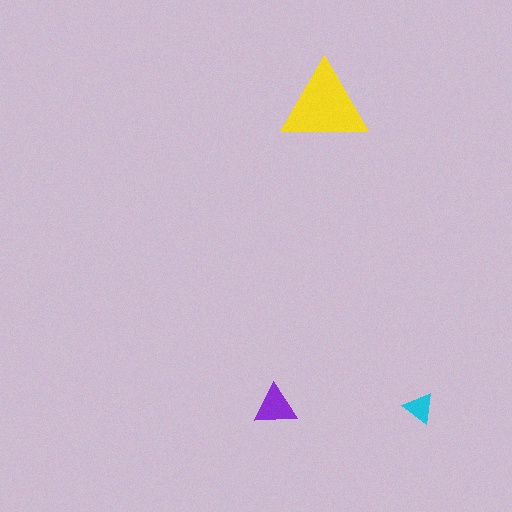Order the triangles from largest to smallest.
the yellow one, the purple one, the cyan one.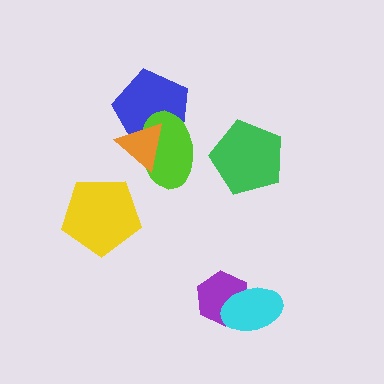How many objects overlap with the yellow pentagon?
0 objects overlap with the yellow pentagon.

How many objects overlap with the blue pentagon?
2 objects overlap with the blue pentagon.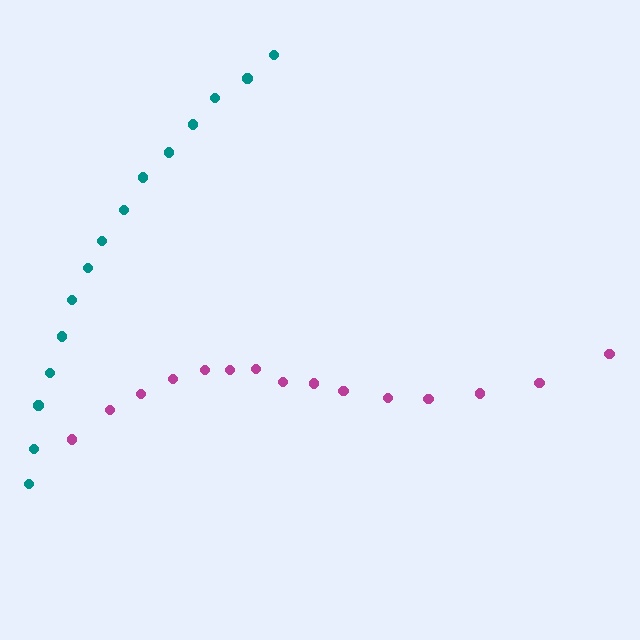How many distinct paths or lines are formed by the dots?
There are 2 distinct paths.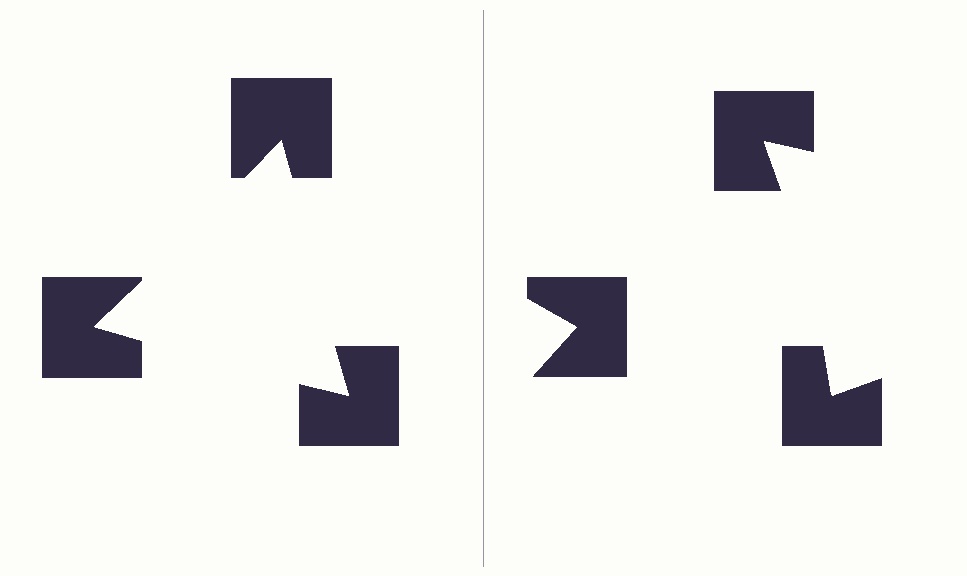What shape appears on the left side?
An illusory triangle.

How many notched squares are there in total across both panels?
6 — 3 on each side.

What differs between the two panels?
The notched squares are positioned identically on both sides; only the wedge orientations differ. On the left they align to a triangle; on the right they are misaligned.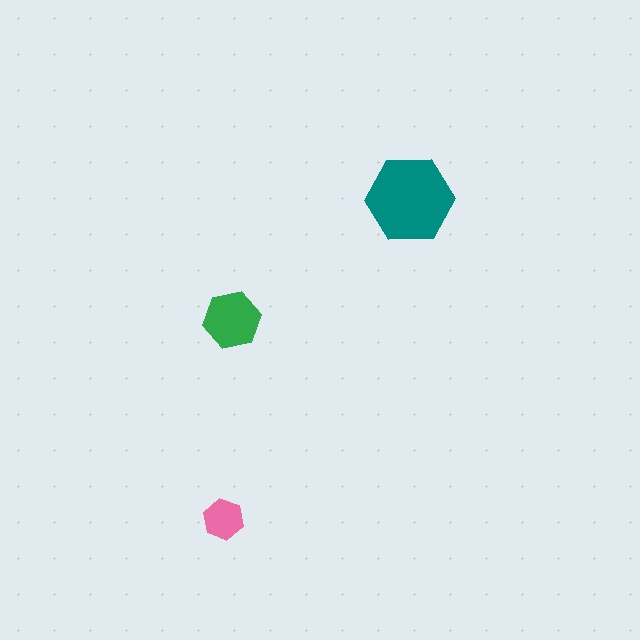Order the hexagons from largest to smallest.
the teal one, the green one, the pink one.